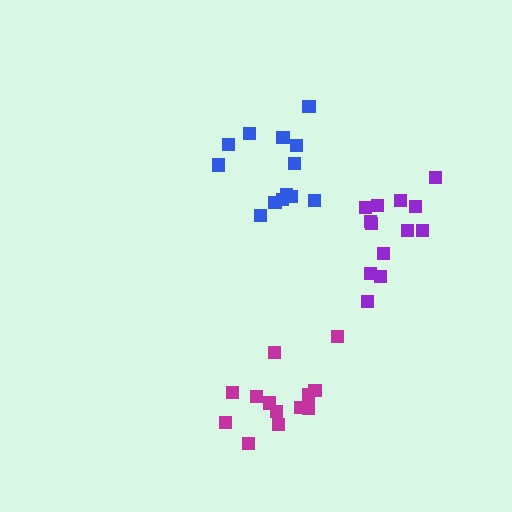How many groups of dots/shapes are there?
There are 3 groups.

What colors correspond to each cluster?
The clusters are colored: purple, magenta, blue.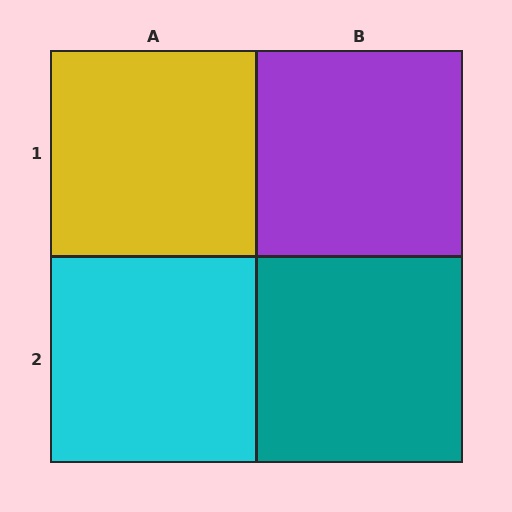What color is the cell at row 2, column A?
Cyan.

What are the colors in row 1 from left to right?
Yellow, purple.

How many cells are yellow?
1 cell is yellow.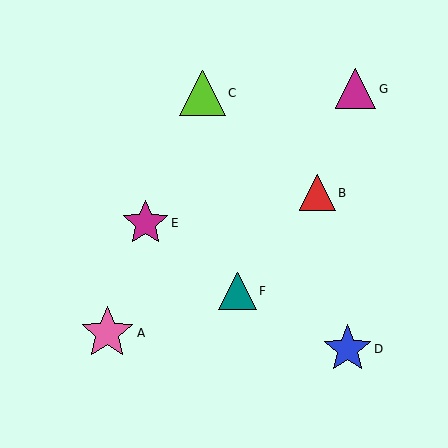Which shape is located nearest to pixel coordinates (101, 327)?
The pink star (labeled A) at (107, 333) is nearest to that location.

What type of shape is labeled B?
Shape B is a red triangle.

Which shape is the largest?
The pink star (labeled A) is the largest.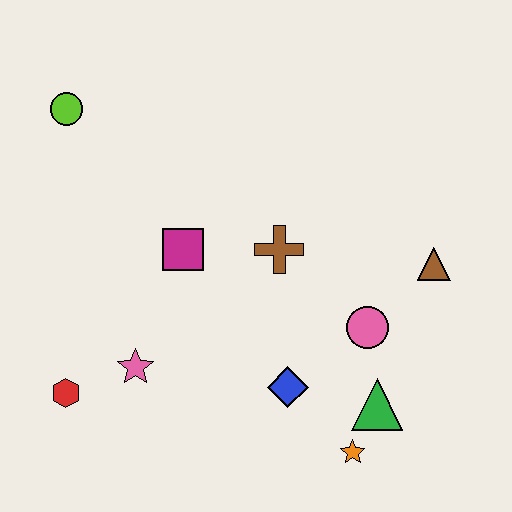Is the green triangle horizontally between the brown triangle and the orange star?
Yes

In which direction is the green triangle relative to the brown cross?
The green triangle is below the brown cross.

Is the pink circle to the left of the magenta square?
No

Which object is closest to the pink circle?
The green triangle is closest to the pink circle.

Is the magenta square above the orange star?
Yes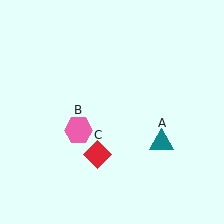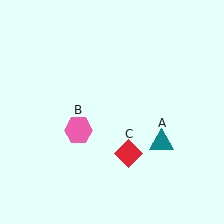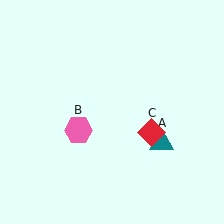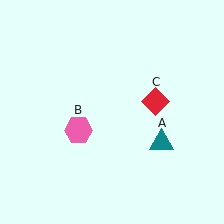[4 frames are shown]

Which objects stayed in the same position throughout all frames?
Teal triangle (object A) and pink hexagon (object B) remained stationary.